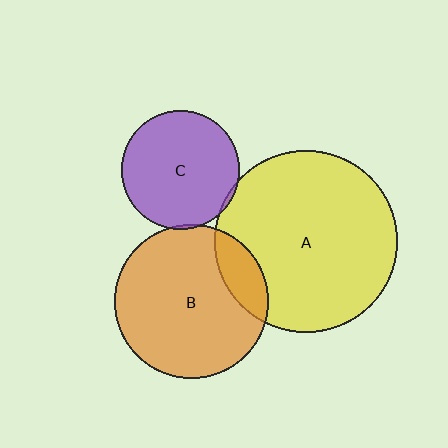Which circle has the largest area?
Circle A (yellow).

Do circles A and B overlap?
Yes.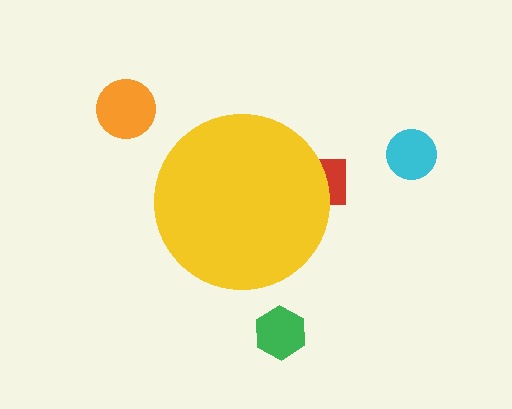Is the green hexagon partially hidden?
No, the green hexagon is fully visible.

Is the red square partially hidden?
Yes, the red square is partially hidden behind the yellow circle.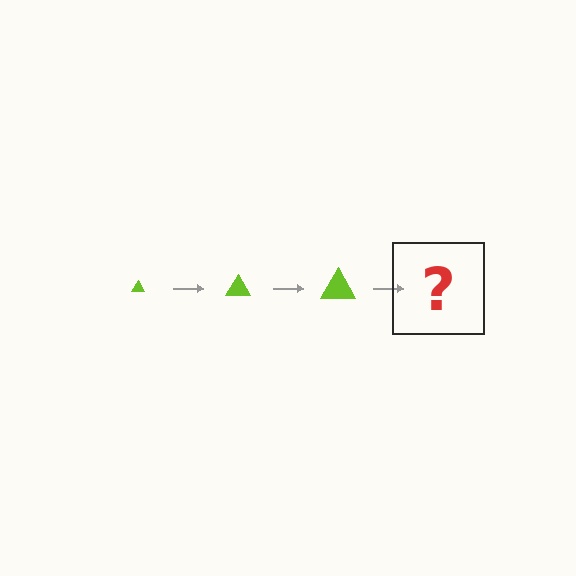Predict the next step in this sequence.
The next step is a lime triangle, larger than the previous one.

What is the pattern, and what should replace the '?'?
The pattern is that the triangle gets progressively larger each step. The '?' should be a lime triangle, larger than the previous one.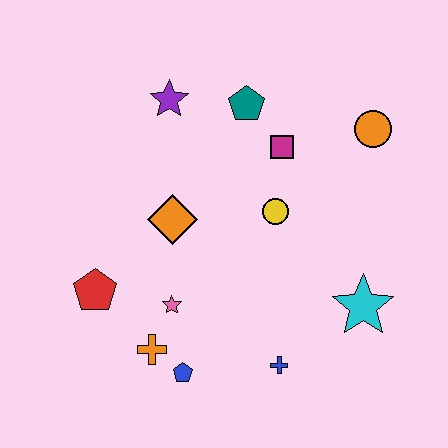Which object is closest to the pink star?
The orange cross is closest to the pink star.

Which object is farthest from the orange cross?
The orange circle is farthest from the orange cross.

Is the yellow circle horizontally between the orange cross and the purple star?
No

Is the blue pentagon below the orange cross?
Yes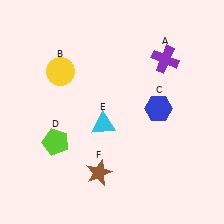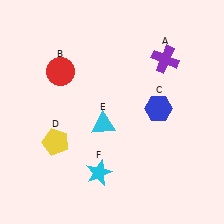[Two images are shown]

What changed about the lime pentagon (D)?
In Image 1, D is lime. In Image 2, it changed to yellow.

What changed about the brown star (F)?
In Image 1, F is brown. In Image 2, it changed to cyan.